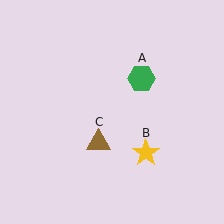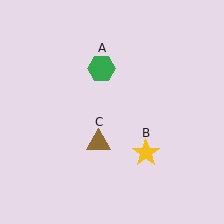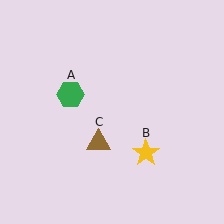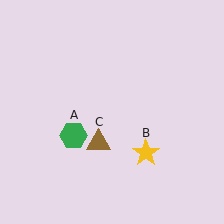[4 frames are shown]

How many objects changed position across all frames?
1 object changed position: green hexagon (object A).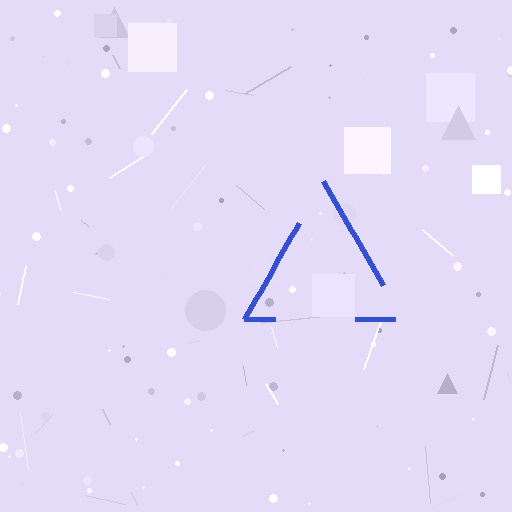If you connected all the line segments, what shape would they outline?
They would outline a triangle.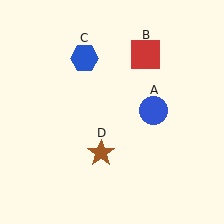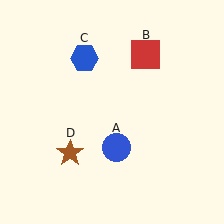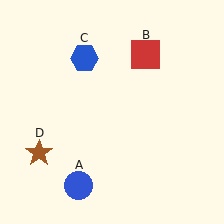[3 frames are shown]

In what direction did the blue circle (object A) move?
The blue circle (object A) moved down and to the left.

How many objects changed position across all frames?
2 objects changed position: blue circle (object A), brown star (object D).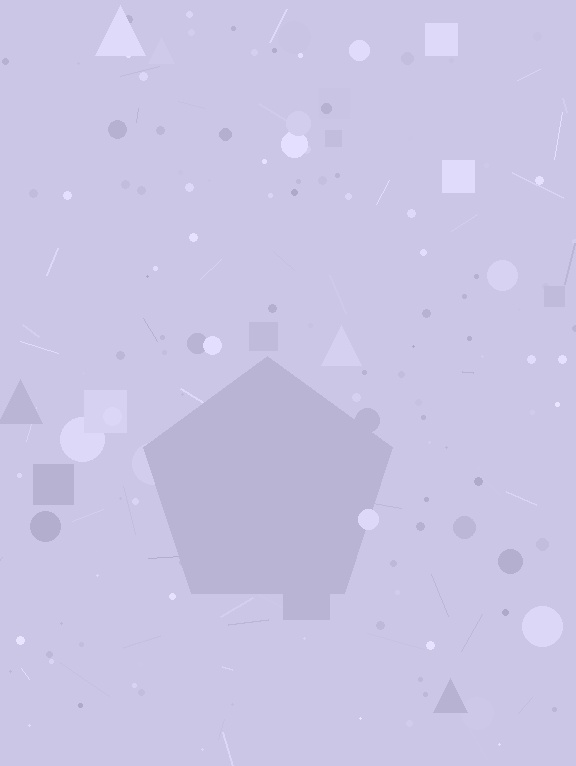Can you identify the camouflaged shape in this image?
The camouflaged shape is a pentagon.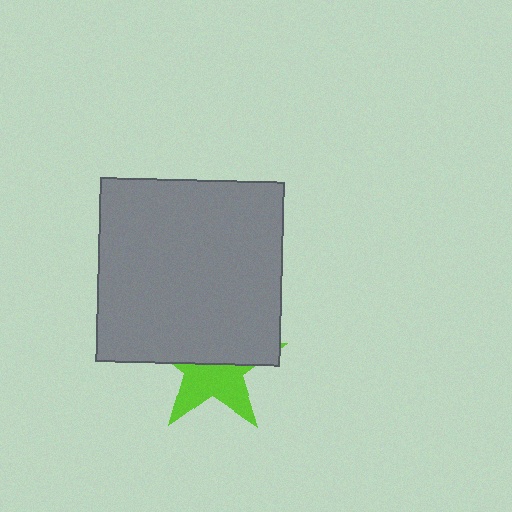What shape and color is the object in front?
The object in front is a gray square.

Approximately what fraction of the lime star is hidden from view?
Roughly 54% of the lime star is hidden behind the gray square.